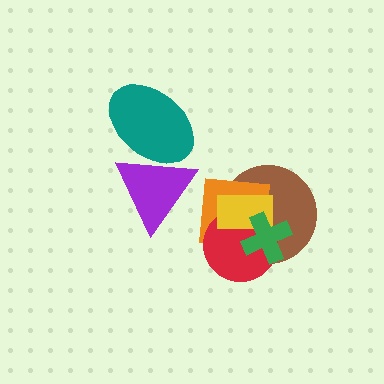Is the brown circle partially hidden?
Yes, it is partially covered by another shape.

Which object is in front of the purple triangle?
The teal ellipse is in front of the purple triangle.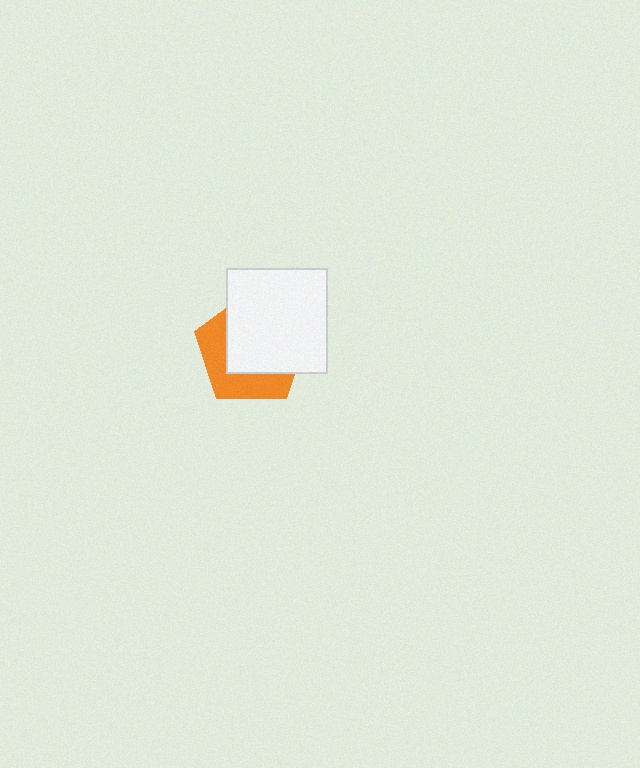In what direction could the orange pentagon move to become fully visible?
The orange pentagon could move toward the lower-left. That would shift it out from behind the white rectangle entirely.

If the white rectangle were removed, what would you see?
You would see the complete orange pentagon.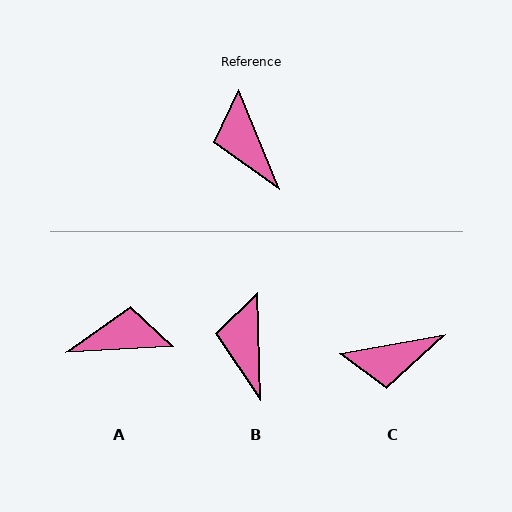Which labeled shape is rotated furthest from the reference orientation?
A, about 109 degrees away.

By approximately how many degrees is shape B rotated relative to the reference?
Approximately 21 degrees clockwise.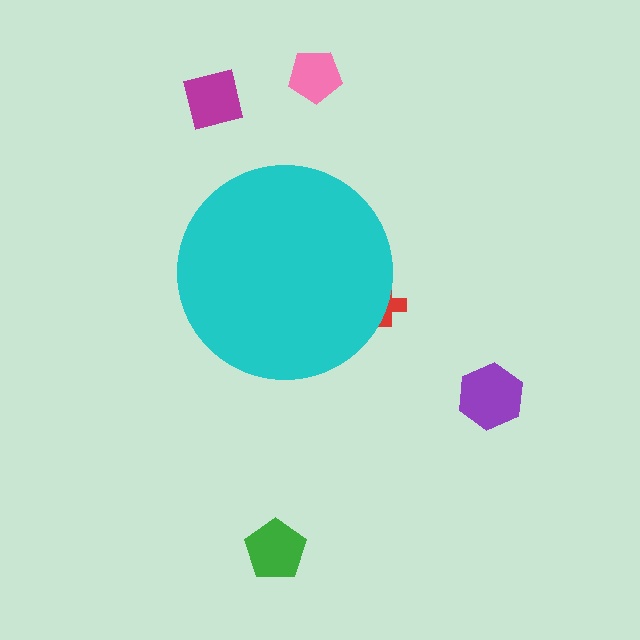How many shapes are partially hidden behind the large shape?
1 shape is partially hidden.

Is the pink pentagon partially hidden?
No, the pink pentagon is fully visible.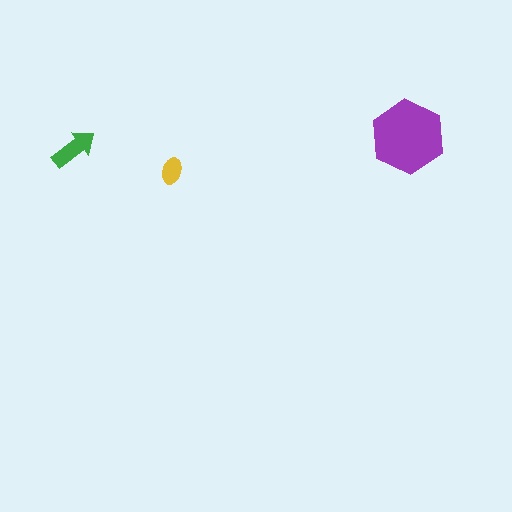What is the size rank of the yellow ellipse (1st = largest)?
3rd.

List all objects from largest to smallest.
The purple hexagon, the green arrow, the yellow ellipse.